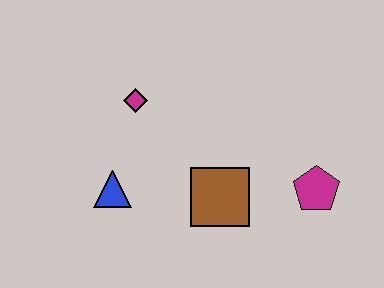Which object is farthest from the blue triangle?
The magenta pentagon is farthest from the blue triangle.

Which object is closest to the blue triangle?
The magenta diamond is closest to the blue triangle.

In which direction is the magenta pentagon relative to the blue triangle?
The magenta pentagon is to the right of the blue triangle.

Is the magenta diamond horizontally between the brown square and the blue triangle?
Yes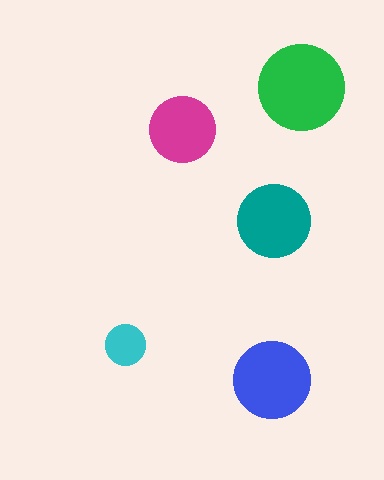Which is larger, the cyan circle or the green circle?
The green one.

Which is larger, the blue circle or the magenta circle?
The blue one.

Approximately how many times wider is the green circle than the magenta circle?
About 1.5 times wider.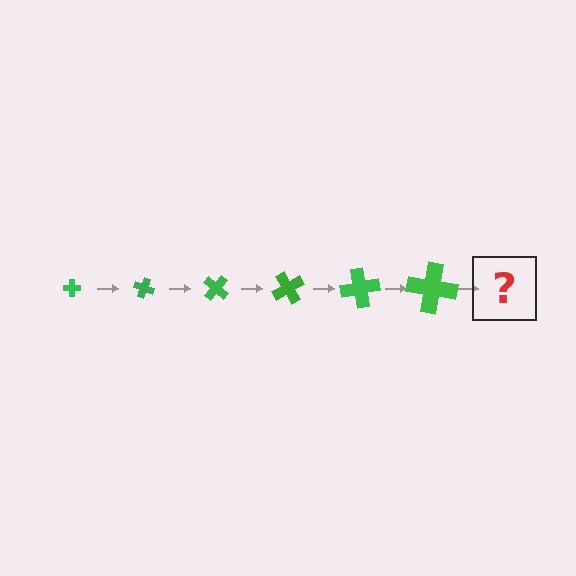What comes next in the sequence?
The next element should be a cross, larger than the previous one and rotated 120 degrees from the start.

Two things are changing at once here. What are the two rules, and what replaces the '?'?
The two rules are that the cross grows larger each step and it rotates 20 degrees each step. The '?' should be a cross, larger than the previous one and rotated 120 degrees from the start.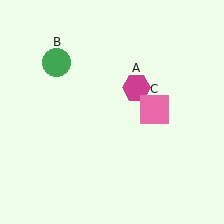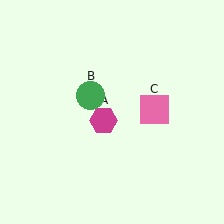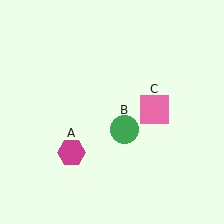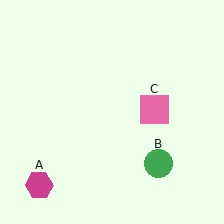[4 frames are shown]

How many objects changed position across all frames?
2 objects changed position: magenta hexagon (object A), green circle (object B).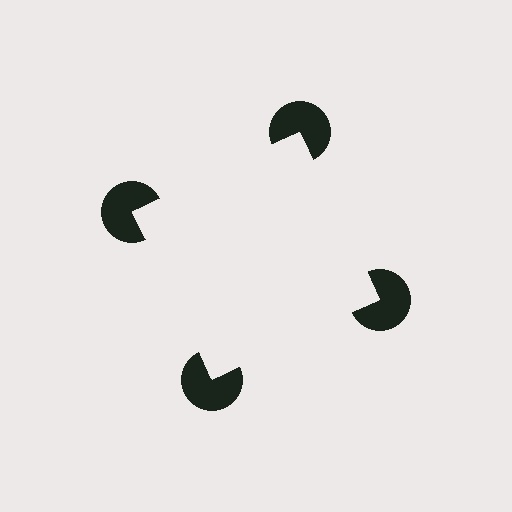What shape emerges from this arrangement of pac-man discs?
An illusory square — its edges are inferred from the aligned wedge cuts in the pac-man discs, not physically drawn.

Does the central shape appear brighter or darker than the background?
It typically appears slightly brighter than the background, even though no actual brightness change is drawn.